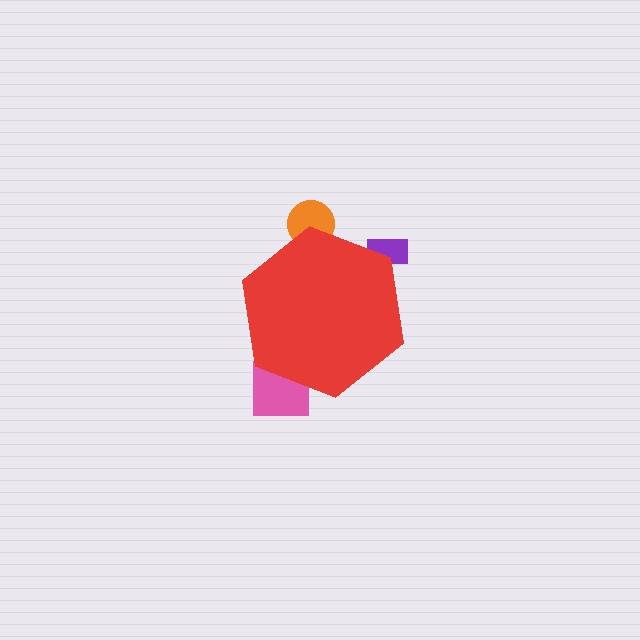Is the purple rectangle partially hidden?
Yes, the purple rectangle is partially hidden behind the red hexagon.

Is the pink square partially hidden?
Yes, the pink square is partially hidden behind the red hexagon.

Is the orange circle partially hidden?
Yes, the orange circle is partially hidden behind the red hexagon.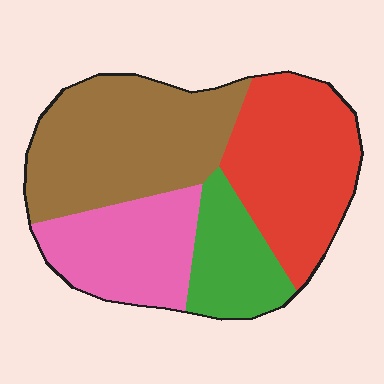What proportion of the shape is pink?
Pink takes up about one fifth (1/5) of the shape.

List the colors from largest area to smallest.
From largest to smallest: brown, red, pink, green.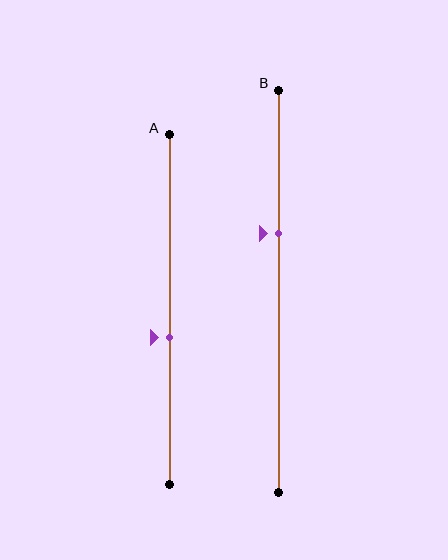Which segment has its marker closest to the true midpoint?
Segment A has its marker closest to the true midpoint.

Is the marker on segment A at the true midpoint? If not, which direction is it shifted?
No, the marker on segment A is shifted downward by about 8% of the segment length.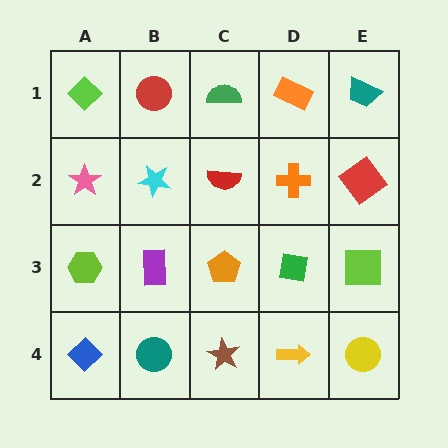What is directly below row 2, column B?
A purple rectangle.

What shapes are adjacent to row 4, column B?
A purple rectangle (row 3, column B), a blue diamond (row 4, column A), a brown star (row 4, column C).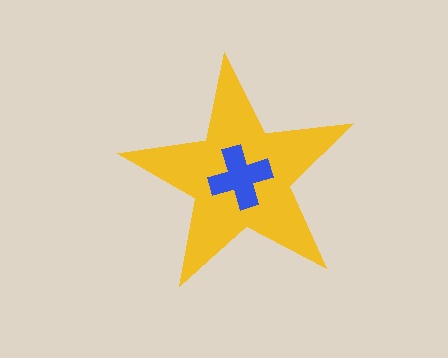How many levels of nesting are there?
2.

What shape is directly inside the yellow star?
The blue cross.